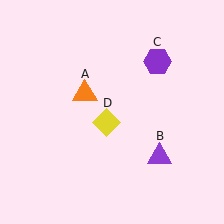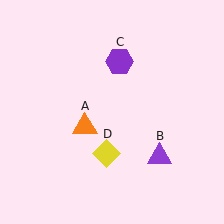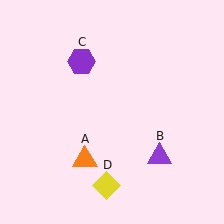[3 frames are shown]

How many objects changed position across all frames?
3 objects changed position: orange triangle (object A), purple hexagon (object C), yellow diamond (object D).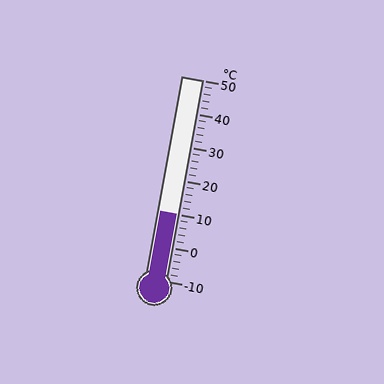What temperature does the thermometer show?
The thermometer shows approximately 10°C.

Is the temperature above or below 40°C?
The temperature is below 40°C.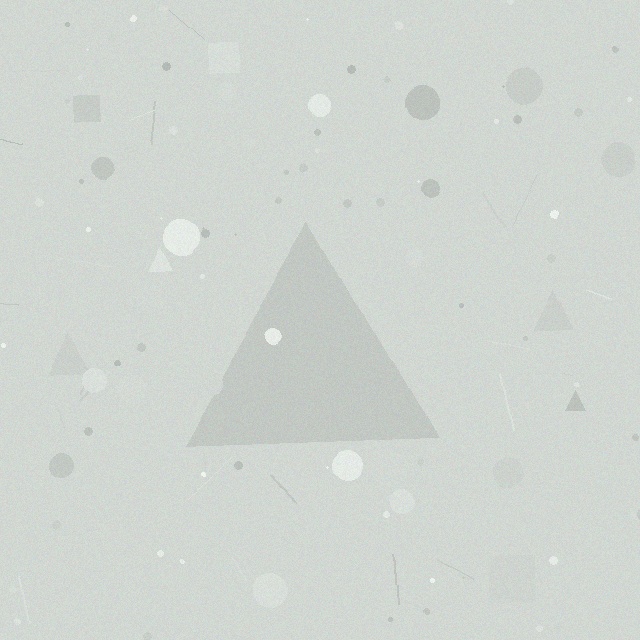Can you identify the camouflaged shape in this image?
The camouflaged shape is a triangle.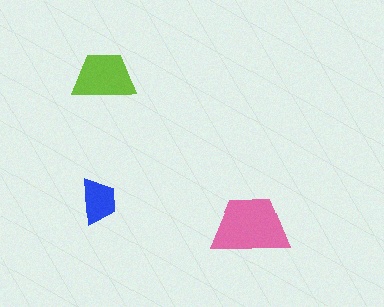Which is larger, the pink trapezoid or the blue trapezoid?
The pink one.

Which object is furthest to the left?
The blue trapezoid is leftmost.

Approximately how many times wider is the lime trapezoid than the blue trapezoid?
About 1.5 times wider.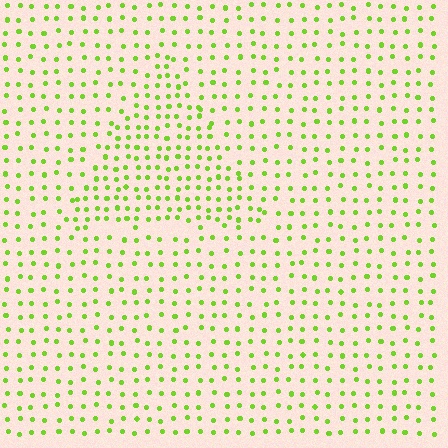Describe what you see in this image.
The image contains small lime elements arranged at two different densities. A triangle-shaped region is visible where the elements are more densely packed than the surrounding area.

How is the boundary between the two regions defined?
The boundary is defined by a change in element density (approximately 1.6x ratio). All elements are the same color, size, and shape.